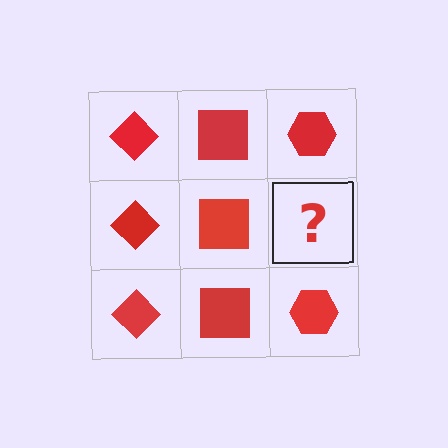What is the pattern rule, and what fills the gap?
The rule is that each column has a consistent shape. The gap should be filled with a red hexagon.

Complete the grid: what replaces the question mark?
The question mark should be replaced with a red hexagon.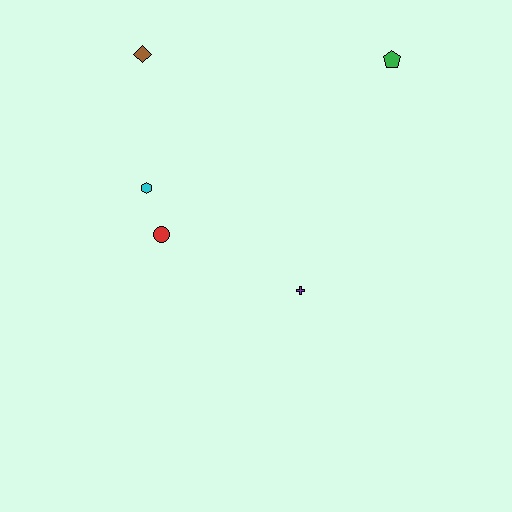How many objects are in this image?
There are 5 objects.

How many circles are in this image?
There is 1 circle.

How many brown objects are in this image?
There is 1 brown object.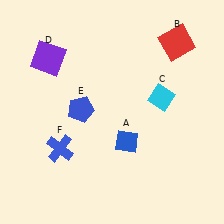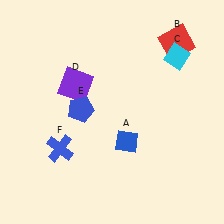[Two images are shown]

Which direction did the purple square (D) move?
The purple square (D) moved right.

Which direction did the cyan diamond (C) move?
The cyan diamond (C) moved up.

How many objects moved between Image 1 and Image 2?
2 objects moved between the two images.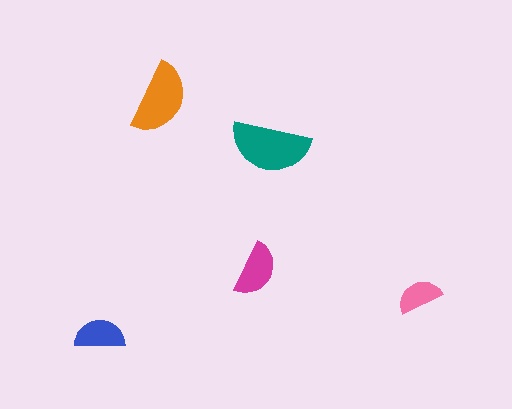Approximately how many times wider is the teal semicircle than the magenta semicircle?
About 1.5 times wider.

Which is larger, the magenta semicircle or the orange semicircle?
The orange one.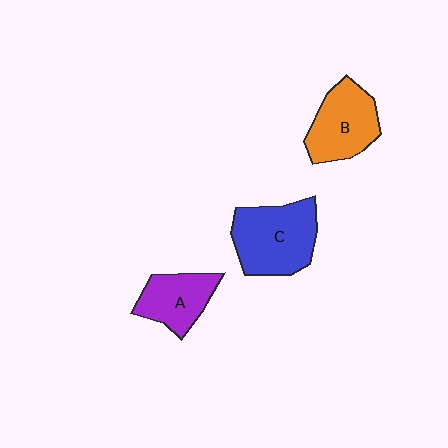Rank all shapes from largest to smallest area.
From largest to smallest: C (blue), B (orange), A (purple).